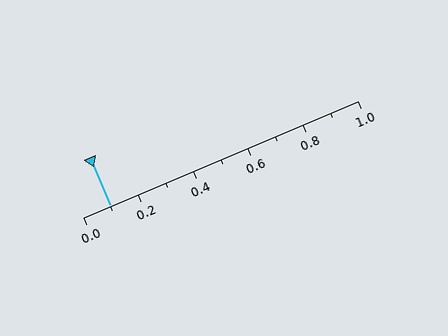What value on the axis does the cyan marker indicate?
The marker indicates approximately 0.1.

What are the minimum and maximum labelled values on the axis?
The axis runs from 0.0 to 1.0.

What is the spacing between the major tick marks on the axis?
The major ticks are spaced 0.2 apart.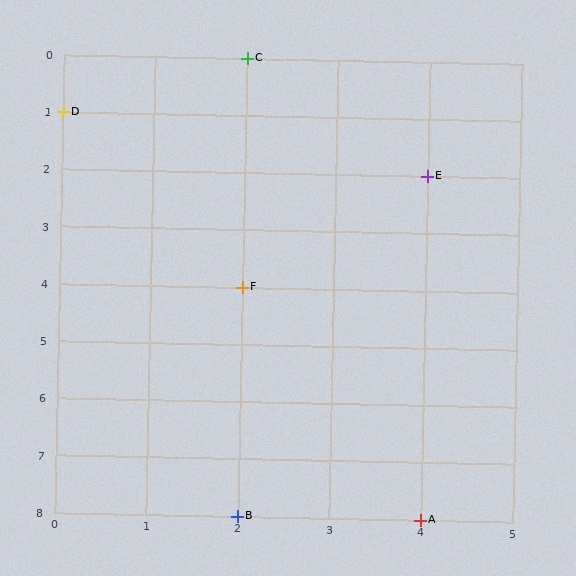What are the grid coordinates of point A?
Point A is at grid coordinates (4, 8).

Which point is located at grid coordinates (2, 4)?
Point F is at (2, 4).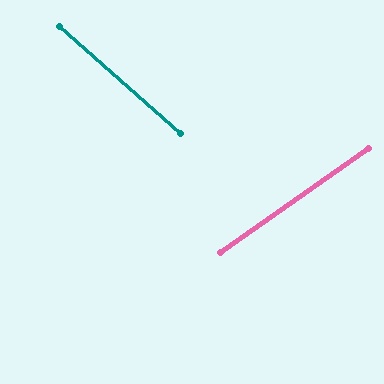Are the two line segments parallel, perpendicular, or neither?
Neither parallel nor perpendicular — they differ by about 77°.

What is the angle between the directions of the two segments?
Approximately 77 degrees.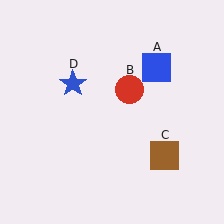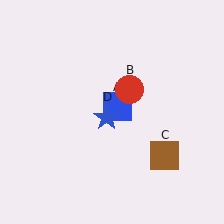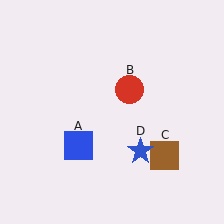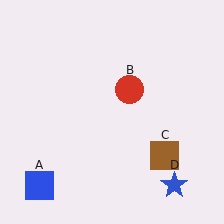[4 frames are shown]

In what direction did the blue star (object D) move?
The blue star (object D) moved down and to the right.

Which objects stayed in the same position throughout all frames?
Red circle (object B) and brown square (object C) remained stationary.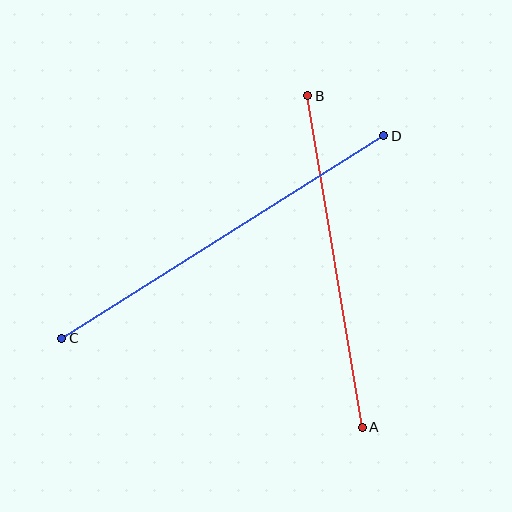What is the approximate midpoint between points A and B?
The midpoint is at approximately (335, 262) pixels.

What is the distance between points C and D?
The distance is approximately 380 pixels.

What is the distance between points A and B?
The distance is approximately 336 pixels.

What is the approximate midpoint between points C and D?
The midpoint is at approximately (223, 237) pixels.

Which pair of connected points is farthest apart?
Points C and D are farthest apart.